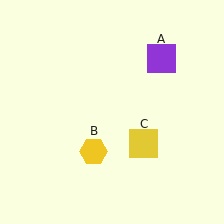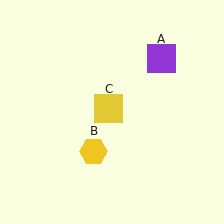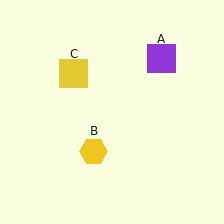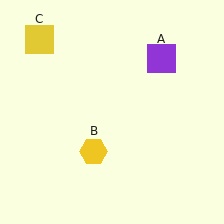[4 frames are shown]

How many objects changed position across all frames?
1 object changed position: yellow square (object C).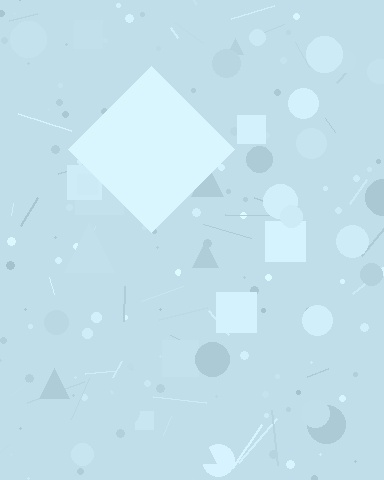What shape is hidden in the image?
A diamond is hidden in the image.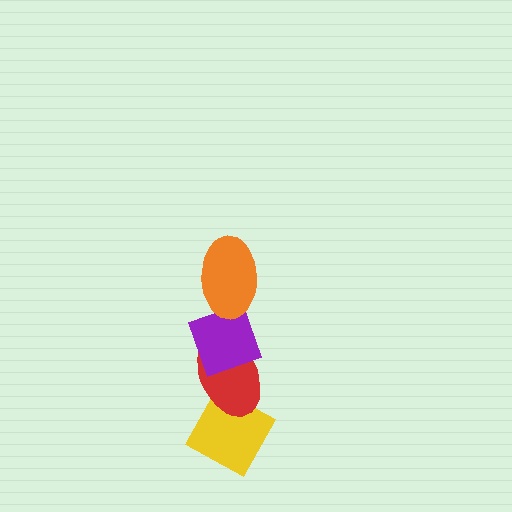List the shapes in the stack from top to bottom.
From top to bottom: the orange ellipse, the purple diamond, the red ellipse, the yellow diamond.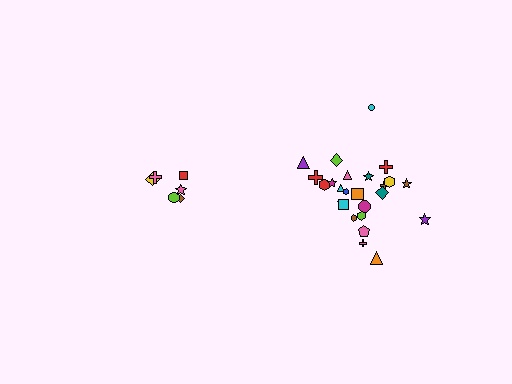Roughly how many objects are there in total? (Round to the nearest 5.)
Roughly 30 objects in total.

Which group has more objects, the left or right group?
The right group.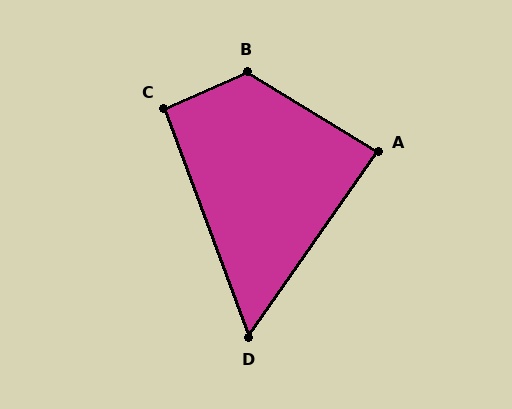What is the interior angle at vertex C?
Approximately 93 degrees (approximately right).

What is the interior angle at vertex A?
Approximately 87 degrees (approximately right).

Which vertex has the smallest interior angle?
D, at approximately 55 degrees.